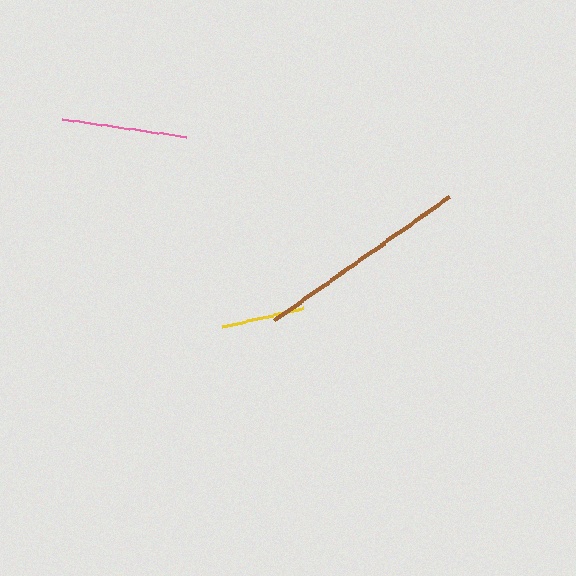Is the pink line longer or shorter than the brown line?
The brown line is longer than the pink line.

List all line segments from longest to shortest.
From longest to shortest: brown, pink, yellow.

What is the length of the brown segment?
The brown segment is approximately 214 pixels long.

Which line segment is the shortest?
The yellow line is the shortest at approximately 83 pixels.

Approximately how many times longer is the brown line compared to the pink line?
The brown line is approximately 1.7 times the length of the pink line.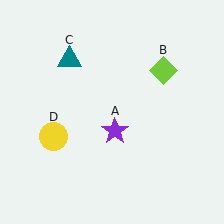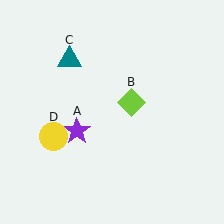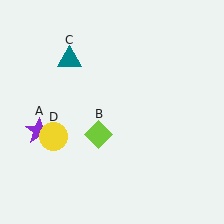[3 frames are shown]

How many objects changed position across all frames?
2 objects changed position: purple star (object A), lime diamond (object B).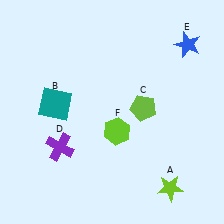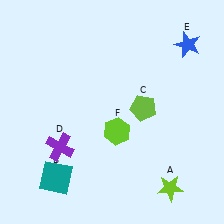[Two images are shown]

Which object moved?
The teal square (B) moved down.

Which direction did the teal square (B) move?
The teal square (B) moved down.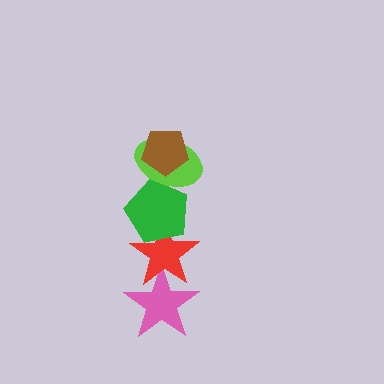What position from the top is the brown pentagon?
The brown pentagon is 1st from the top.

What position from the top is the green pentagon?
The green pentagon is 3rd from the top.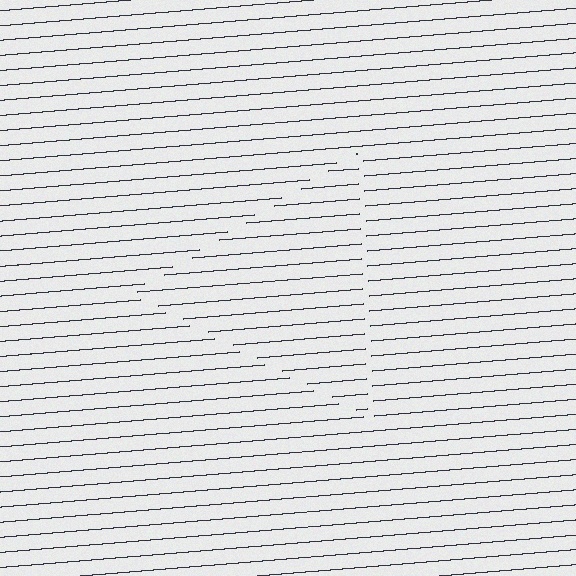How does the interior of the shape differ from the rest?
The interior of the shape contains the same grating, shifted by half a period — the contour is defined by the phase discontinuity where line-ends from the inner and outer gratings abut.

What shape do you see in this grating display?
An illusory triangle. The interior of the shape contains the same grating, shifted by half a period — the contour is defined by the phase discontinuity where line-ends from the inner and outer gratings abut.